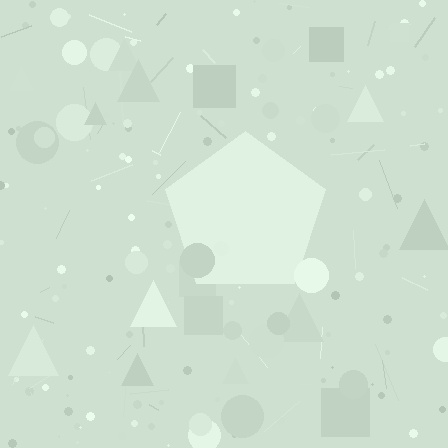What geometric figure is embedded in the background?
A pentagon is embedded in the background.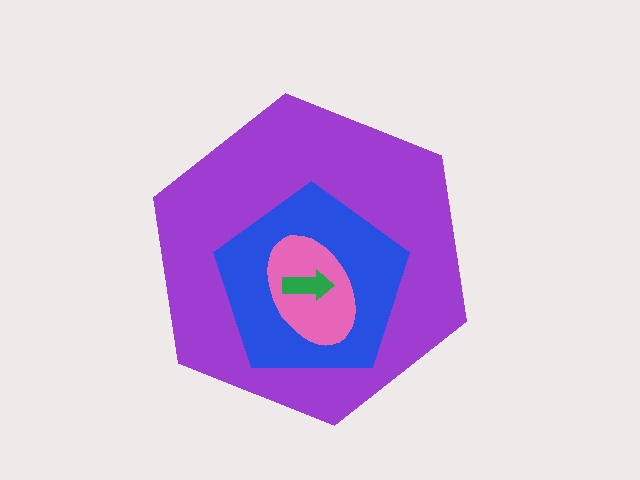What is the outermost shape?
The purple hexagon.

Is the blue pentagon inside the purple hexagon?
Yes.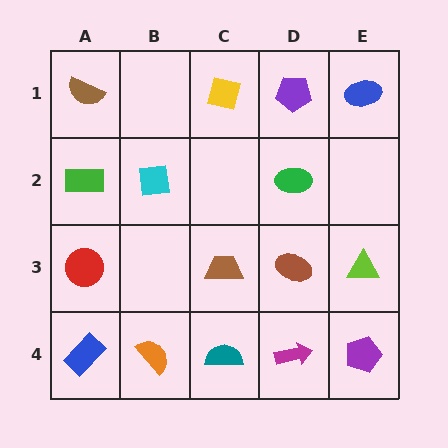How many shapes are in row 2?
3 shapes.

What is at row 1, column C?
A yellow square.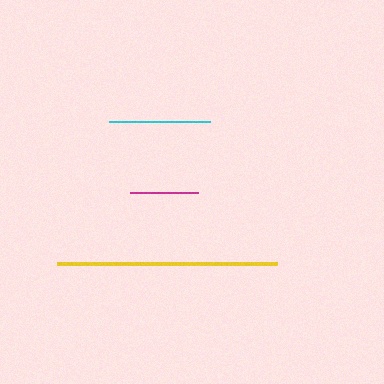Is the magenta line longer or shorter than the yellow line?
The yellow line is longer than the magenta line.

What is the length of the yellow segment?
The yellow segment is approximately 220 pixels long.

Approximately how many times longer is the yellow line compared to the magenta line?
The yellow line is approximately 3.2 times the length of the magenta line.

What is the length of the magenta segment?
The magenta segment is approximately 68 pixels long.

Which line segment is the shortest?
The magenta line is the shortest at approximately 68 pixels.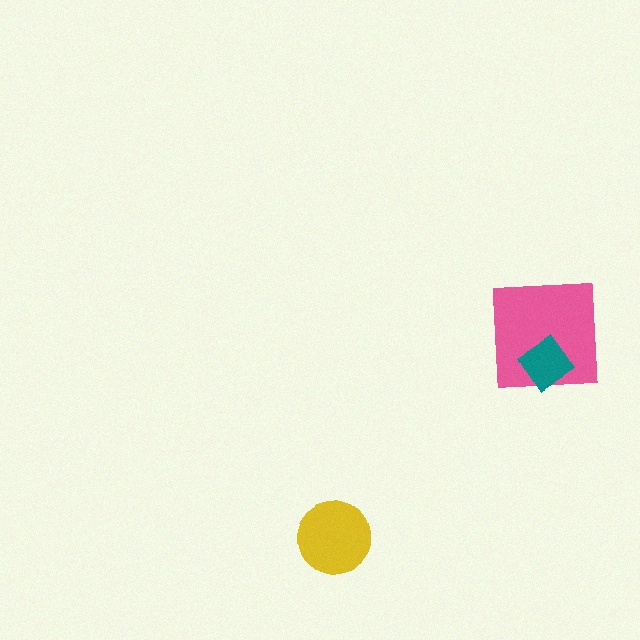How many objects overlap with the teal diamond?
1 object overlaps with the teal diamond.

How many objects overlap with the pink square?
1 object overlaps with the pink square.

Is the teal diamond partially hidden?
No, no other shape covers it.